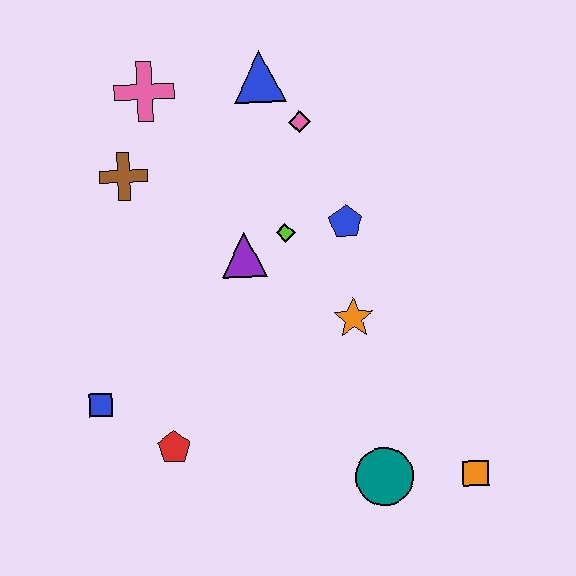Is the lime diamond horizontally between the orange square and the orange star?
No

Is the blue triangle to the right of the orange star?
No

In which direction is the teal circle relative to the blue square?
The teal circle is to the right of the blue square.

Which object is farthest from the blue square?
The orange square is farthest from the blue square.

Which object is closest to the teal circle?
The orange square is closest to the teal circle.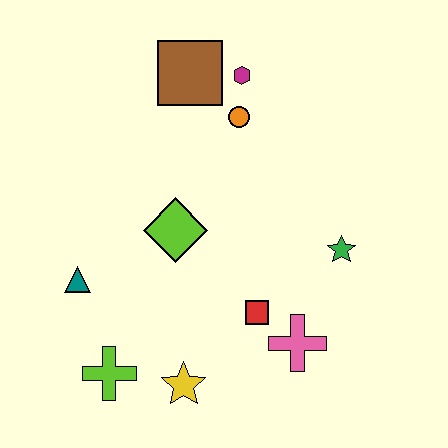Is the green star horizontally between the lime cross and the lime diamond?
No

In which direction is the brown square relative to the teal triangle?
The brown square is above the teal triangle.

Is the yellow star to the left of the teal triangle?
No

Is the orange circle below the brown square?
Yes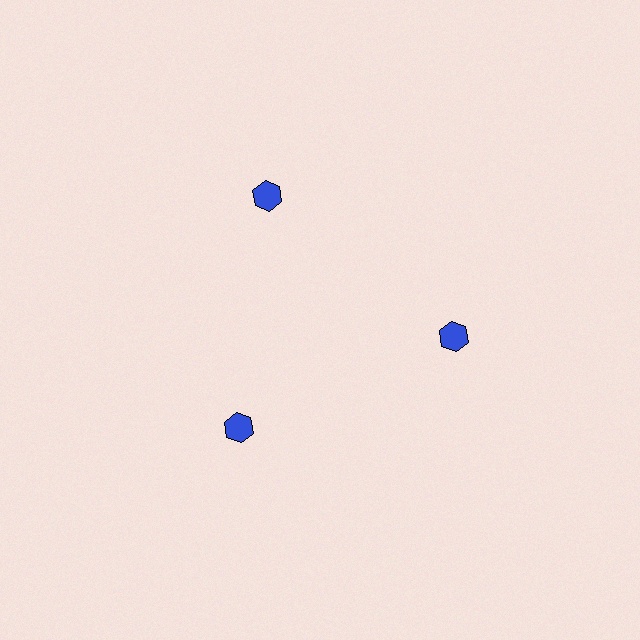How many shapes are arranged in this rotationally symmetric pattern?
There are 3 shapes, arranged in 3 groups of 1.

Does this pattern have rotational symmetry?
Yes, this pattern has 3-fold rotational symmetry. It looks the same after rotating 120 degrees around the center.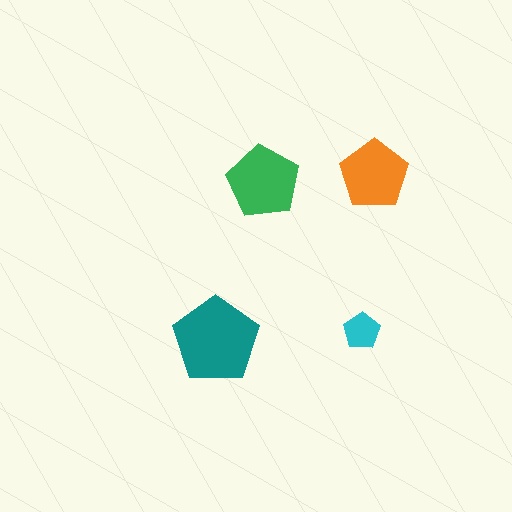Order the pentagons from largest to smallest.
the teal one, the green one, the orange one, the cyan one.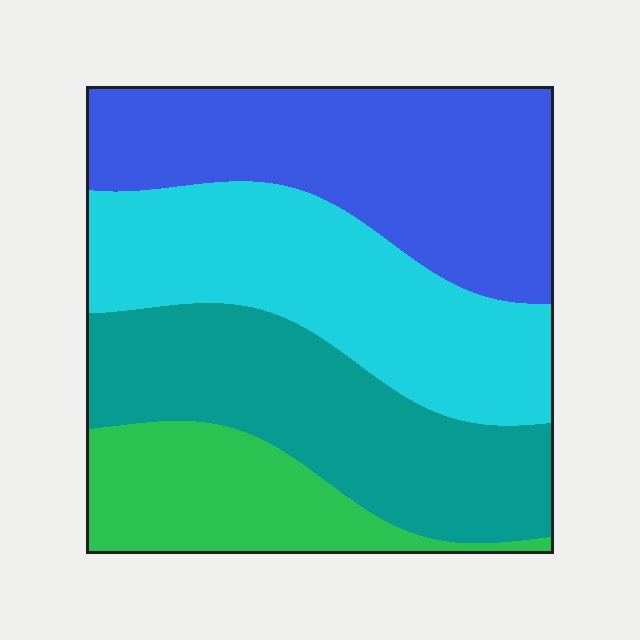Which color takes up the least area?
Green, at roughly 15%.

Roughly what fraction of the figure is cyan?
Cyan covers roughly 30% of the figure.